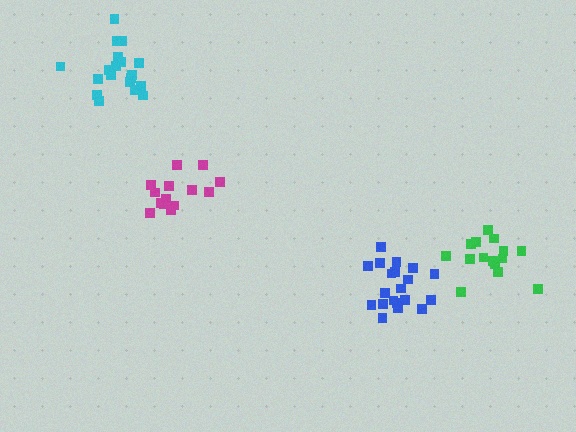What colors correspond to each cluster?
The clusters are colored: magenta, cyan, green, blue.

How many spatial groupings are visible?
There are 4 spatial groupings.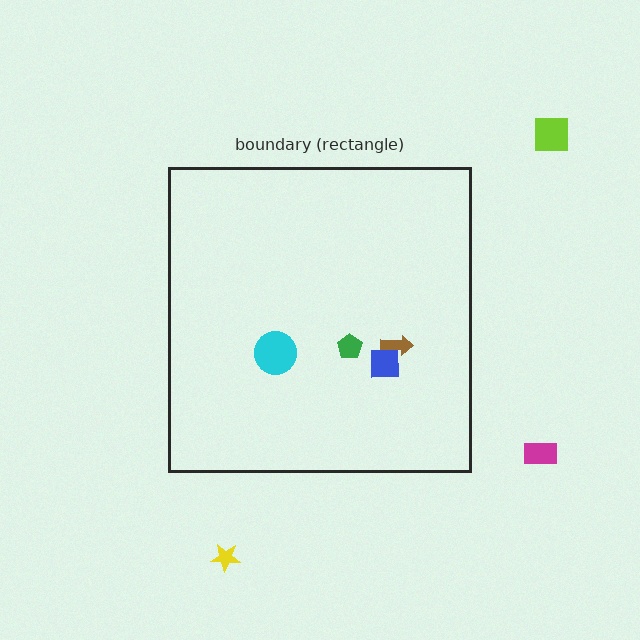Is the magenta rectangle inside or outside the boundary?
Outside.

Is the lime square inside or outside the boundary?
Outside.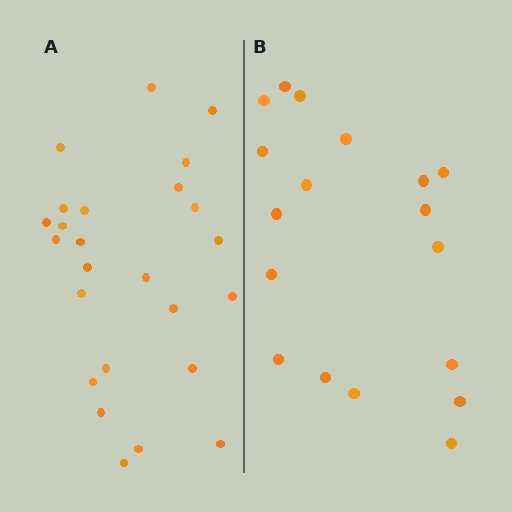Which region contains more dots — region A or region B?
Region A (the left region) has more dots.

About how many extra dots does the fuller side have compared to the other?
Region A has roughly 8 or so more dots than region B.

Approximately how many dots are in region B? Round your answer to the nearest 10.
About 20 dots. (The exact count is 18, which rounds to 20.)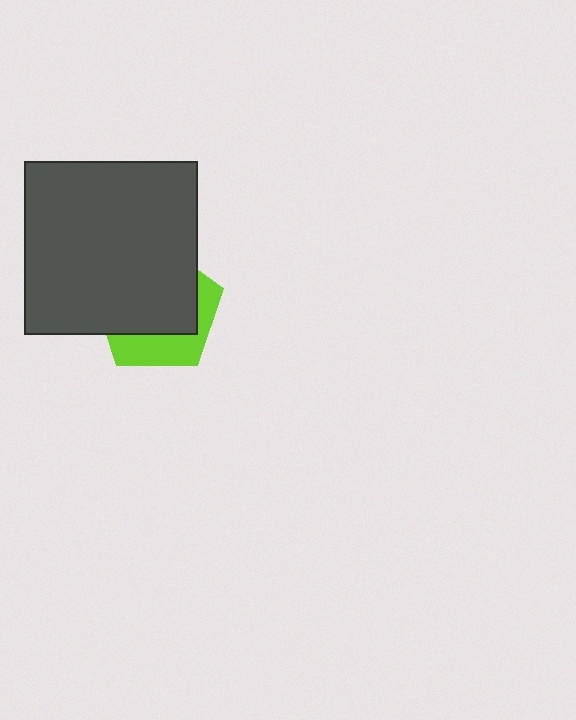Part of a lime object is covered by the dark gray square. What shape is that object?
It is a pentagon.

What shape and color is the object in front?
The object in front is a dark gray square.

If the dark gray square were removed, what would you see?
You would see the complete lime pentagon.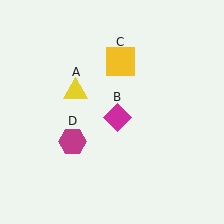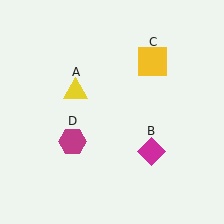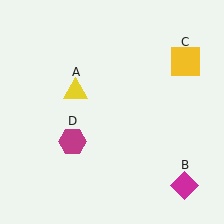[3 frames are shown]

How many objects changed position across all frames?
2 objects changed position: magenta diamond (object B), yellow square (object C).